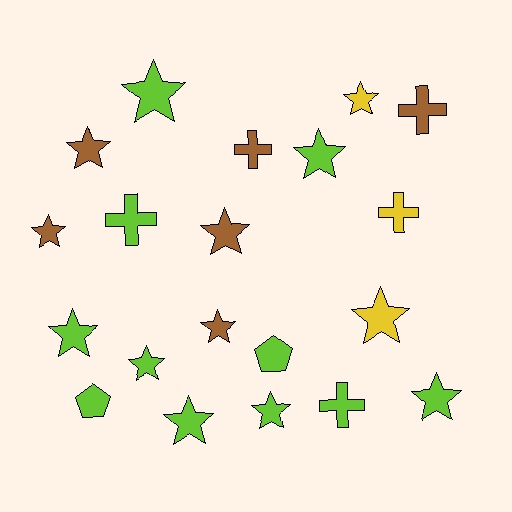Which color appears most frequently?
Lime, with 11 objects.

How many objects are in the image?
There are 20 objects.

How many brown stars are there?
There are 4 brown stars.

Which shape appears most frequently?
Star, with 13 objects.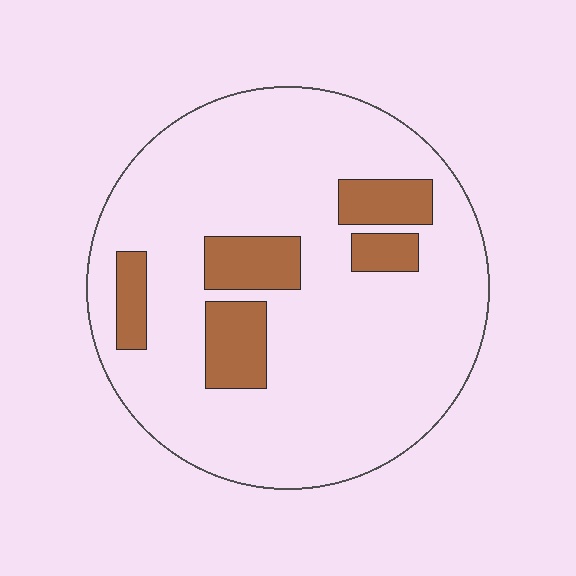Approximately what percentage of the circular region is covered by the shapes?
Approximately 15%.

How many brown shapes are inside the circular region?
5.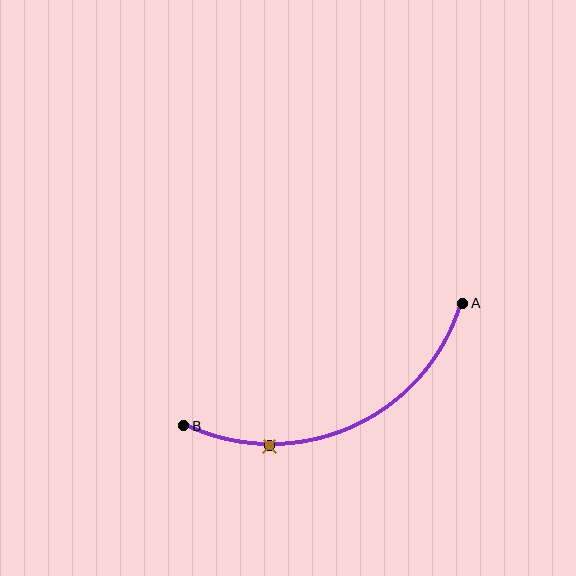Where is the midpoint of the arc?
The arc midpoint is the point on the curve farthest from the straight line joining A and B. It sits below that line.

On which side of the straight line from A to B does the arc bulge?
The arc bulges below the straight line connecting A and B.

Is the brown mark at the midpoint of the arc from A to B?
No. The brown mark lies on the arc but is closer to endpoint B. The arc midpoint would be at the point on the curve equidistant along the arc from both A and B.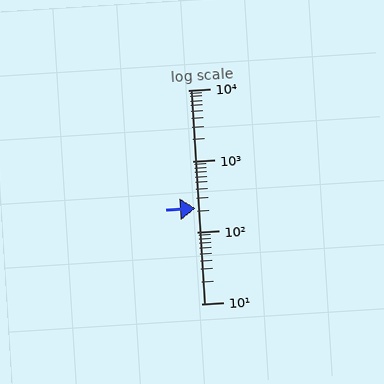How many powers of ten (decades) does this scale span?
The scale spans 3 decades, from 10 to 10000.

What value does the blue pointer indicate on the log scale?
The pointer indicates approximately 220.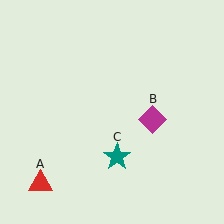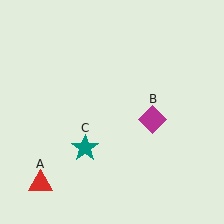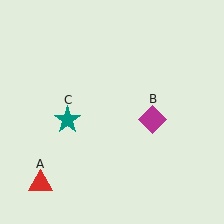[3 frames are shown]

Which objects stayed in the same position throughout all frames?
Red triangle (object A) and magenta diamond (object B) remained stationary.